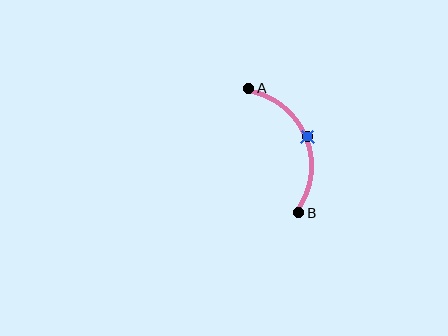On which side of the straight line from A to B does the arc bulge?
The arc bulges to the right of the straight line connecting A and B.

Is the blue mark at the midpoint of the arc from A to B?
Yes. The blue mark lies on the arc at equal arc-length from both A and B — it is the arc midpoint.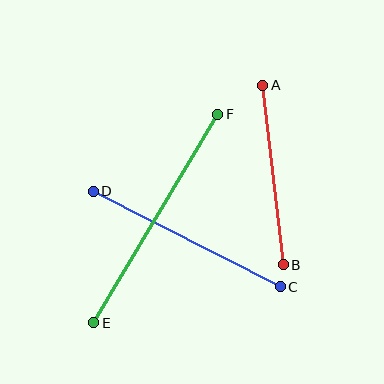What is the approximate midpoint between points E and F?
The midpoint is at approximately (156, 219) pixels.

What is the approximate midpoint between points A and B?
The midpoint is at approximately (273, 175) pixels.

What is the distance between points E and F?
The distance is approximately 242 pixels.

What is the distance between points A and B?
The distance is approximately 181 pixels.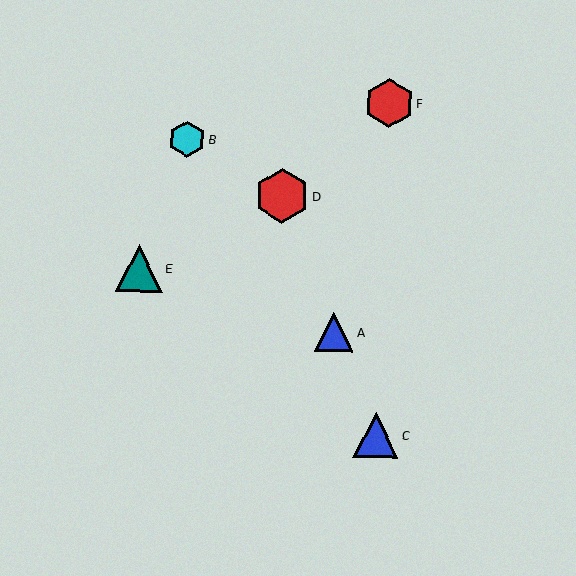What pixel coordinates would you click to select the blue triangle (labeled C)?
Click at (376, 435) to select the blue triangle C.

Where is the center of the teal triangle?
The center of the teal triangle is at (139, 269).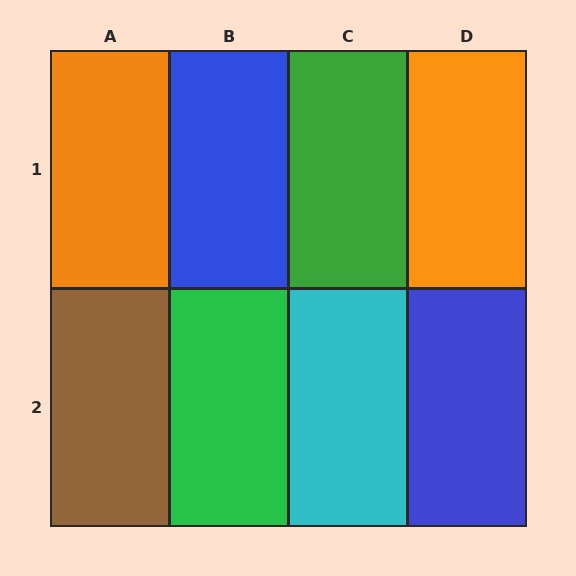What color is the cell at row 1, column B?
Blue.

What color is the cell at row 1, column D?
Orange.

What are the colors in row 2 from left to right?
Brown, green, cyan, blue.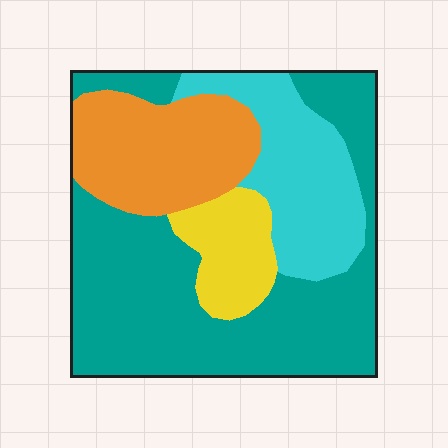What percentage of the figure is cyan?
Cyan covers roughly 20% of the figure.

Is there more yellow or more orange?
Orange.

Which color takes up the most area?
Teal, at roughly 50%.